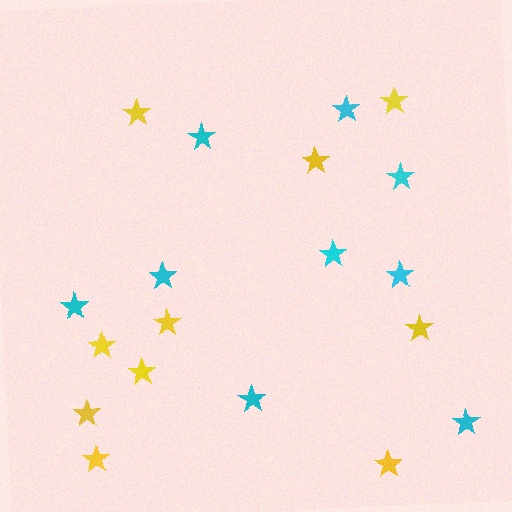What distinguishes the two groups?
There are 2 groups: one group of yellow stars (10) and one group of cyan stars (9).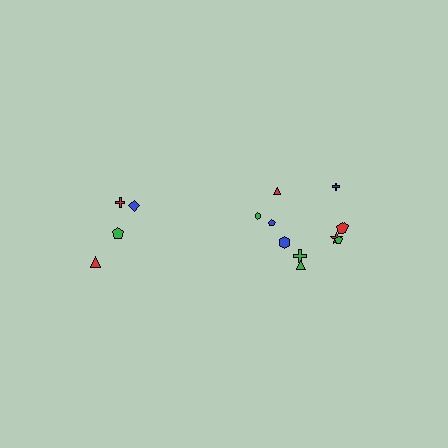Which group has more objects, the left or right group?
The right group.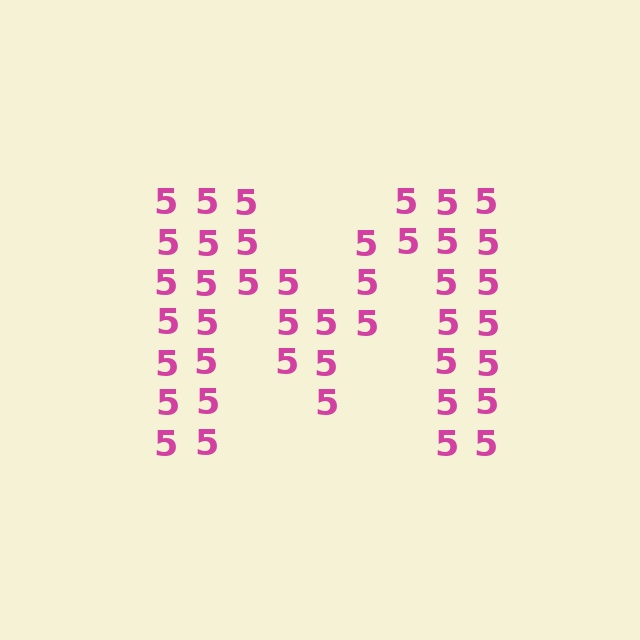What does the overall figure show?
The overall figure shows the letter M.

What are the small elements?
The small elements are digit 5's.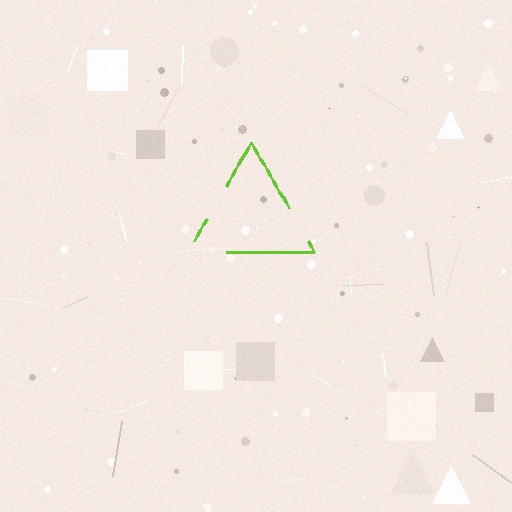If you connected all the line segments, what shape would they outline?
They would outline a triangle.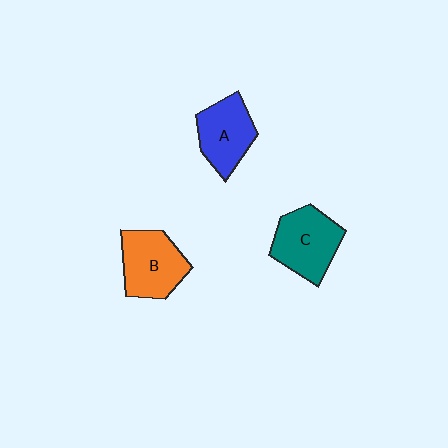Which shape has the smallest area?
Shape A (blue).